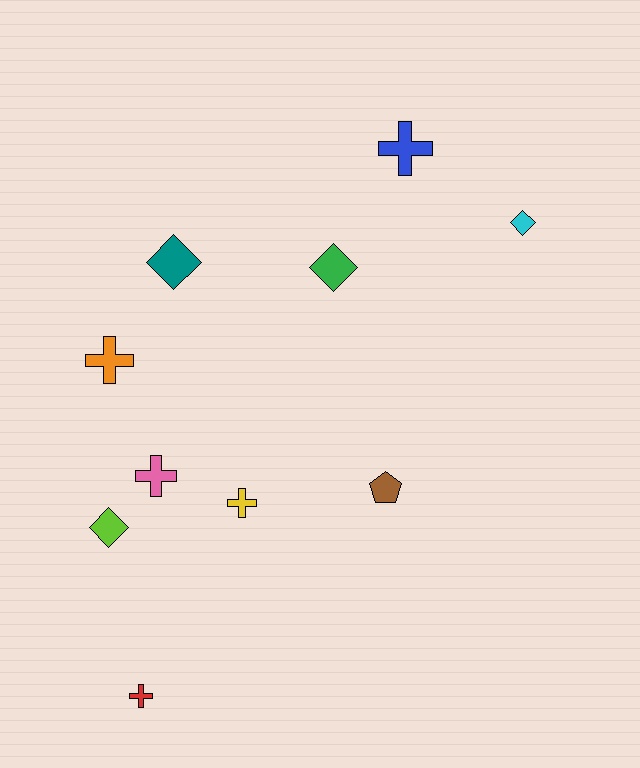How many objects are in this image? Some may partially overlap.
There are 10 objects.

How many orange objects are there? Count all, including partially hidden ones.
There is 1 orange object.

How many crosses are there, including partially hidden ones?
There are 5 crosses.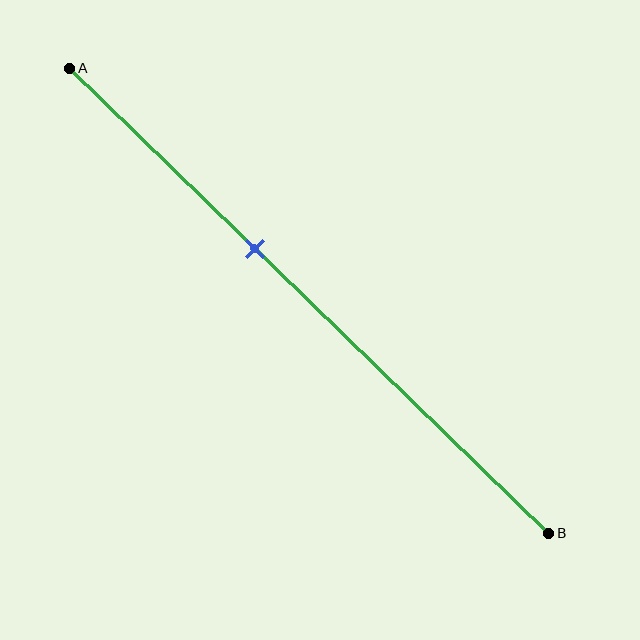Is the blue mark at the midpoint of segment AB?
No, the mark is at about 40% from A, not at the 50% midpoint.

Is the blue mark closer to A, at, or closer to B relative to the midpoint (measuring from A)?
The blue mark is closer to point A than the midpoint of segment AB.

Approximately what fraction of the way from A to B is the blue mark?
The blue mark is approximately 40% of the way from A to B.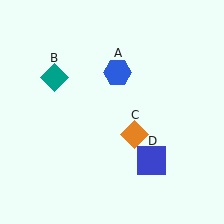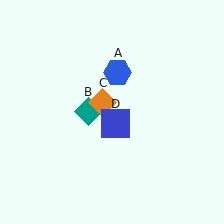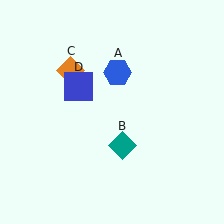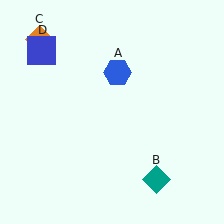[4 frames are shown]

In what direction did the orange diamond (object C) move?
The orange diamond (object C) moved up and to the left.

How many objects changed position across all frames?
3 objects changed position: teal diamond (object B), orange diamond (object C), blue square (object D).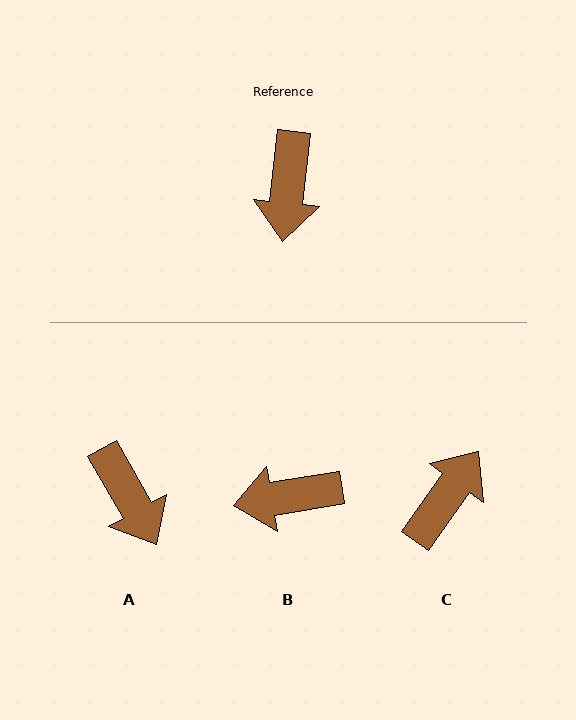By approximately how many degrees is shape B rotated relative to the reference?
Approximately 75 degrees clockwise.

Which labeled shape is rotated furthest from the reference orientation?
C, about 151 degrees away.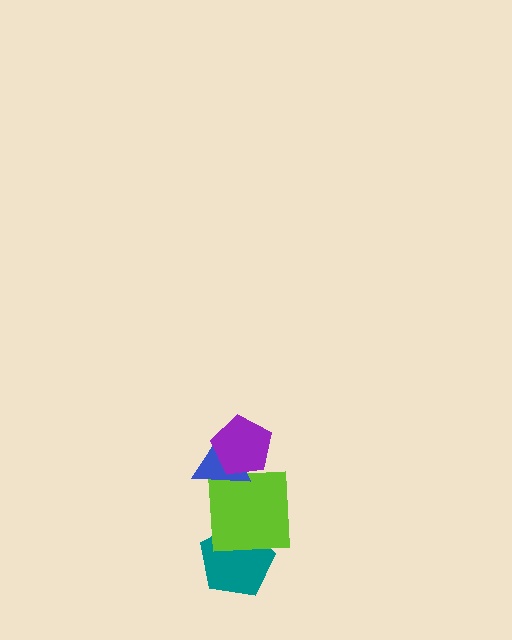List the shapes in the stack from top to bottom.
From top to bottom: the purple pentagon, the blue triangle, the lime square, the teal pentagon.